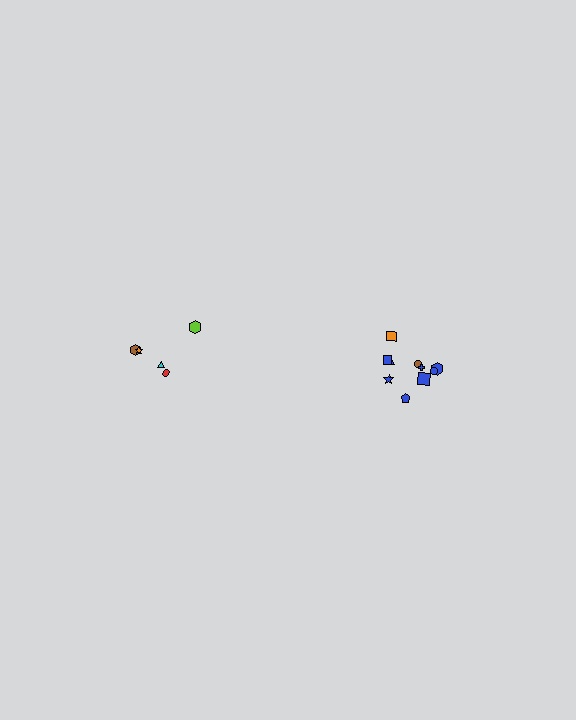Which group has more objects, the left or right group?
The right group.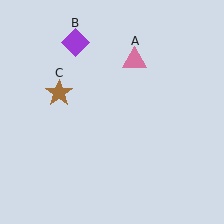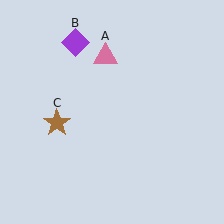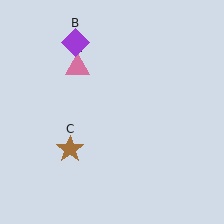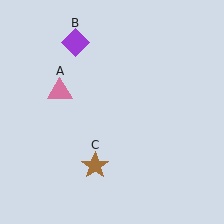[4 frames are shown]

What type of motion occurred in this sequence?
The pink triangle (object A), brown star (object C) rotated counterclockwise around the center of the scene.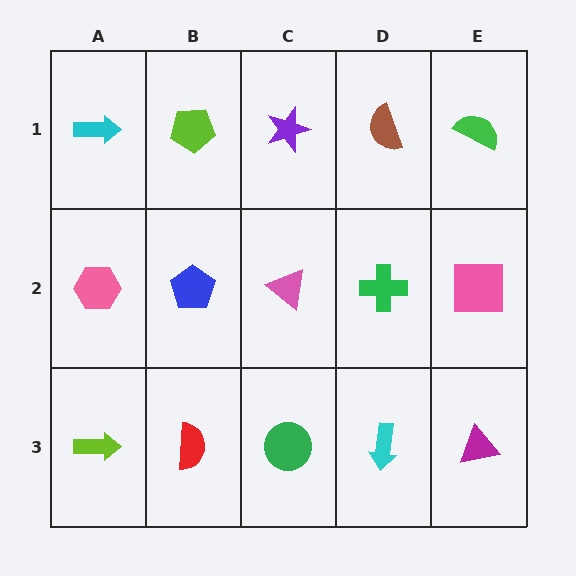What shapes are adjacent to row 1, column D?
A green cross (row 2, column D), a purple star (row 1, column C), a green semicircle (row 1, column E).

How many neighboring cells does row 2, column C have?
4.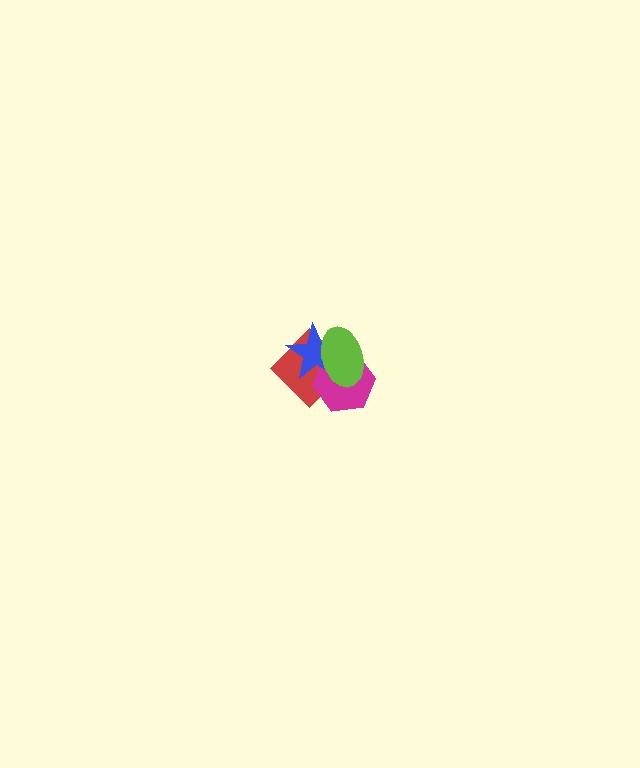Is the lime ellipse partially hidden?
No, no other shape covers it.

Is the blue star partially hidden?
Yes, it is partially covered by another shape.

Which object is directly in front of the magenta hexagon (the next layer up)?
The blue star is directly in front of the magenta hexagon.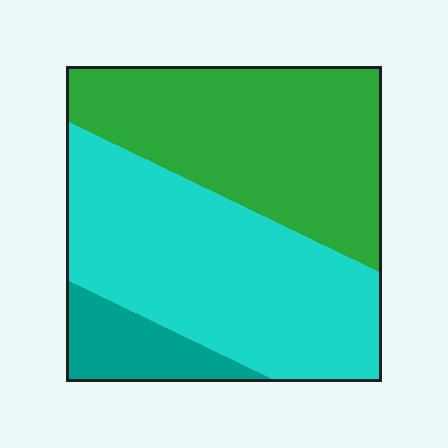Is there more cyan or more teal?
Cyan.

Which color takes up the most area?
Cyan, at roughly 50%.